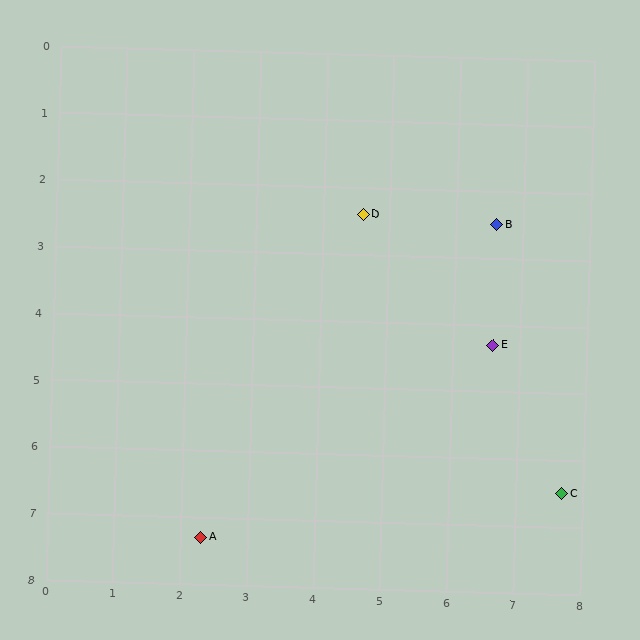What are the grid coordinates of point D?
Point D is at approximately (4.6, 2.4).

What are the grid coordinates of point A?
Point A is at approximately (2.3, 7.3).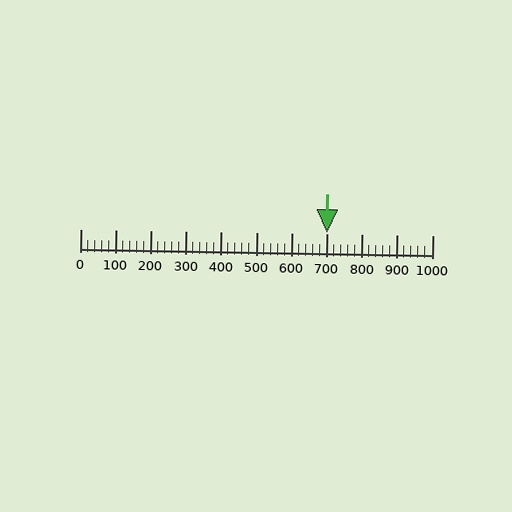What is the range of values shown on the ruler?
The ruler shows values from 0 to 1000.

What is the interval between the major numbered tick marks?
The major tick marks are spaced 100 units apart.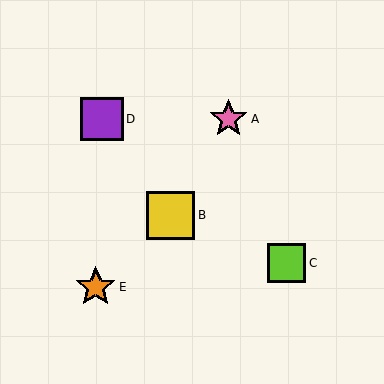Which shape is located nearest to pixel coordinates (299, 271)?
The lime square (labeled C) at (287, 263) is nearest to that location.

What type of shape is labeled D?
Shape D is a purple square.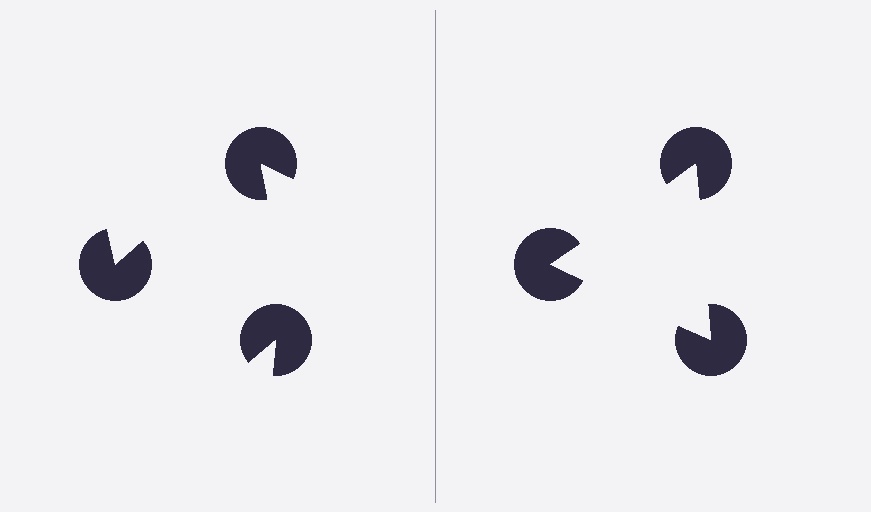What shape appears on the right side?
An illusory triangle.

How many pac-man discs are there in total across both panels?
6 — 3 on each side.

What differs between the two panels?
The pac-man discs are positioned identically on both sides; only the wedge orientations differ. On the right they align to a triangle; on the left they are misaligned.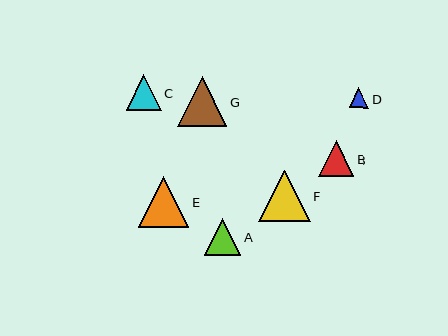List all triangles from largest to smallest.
From largest to smallest: F, E, G, A, B, C, D.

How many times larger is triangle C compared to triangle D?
Triangle C is approximately 1.8 times the size of triangle D.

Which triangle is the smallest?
Triangle D is the smallest with a size of approximately 20 pixels.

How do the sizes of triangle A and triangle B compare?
Triangle A and triangle B are approximately the same size.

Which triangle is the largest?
Triangle F is the largest with a size of approximately 52 pixels.